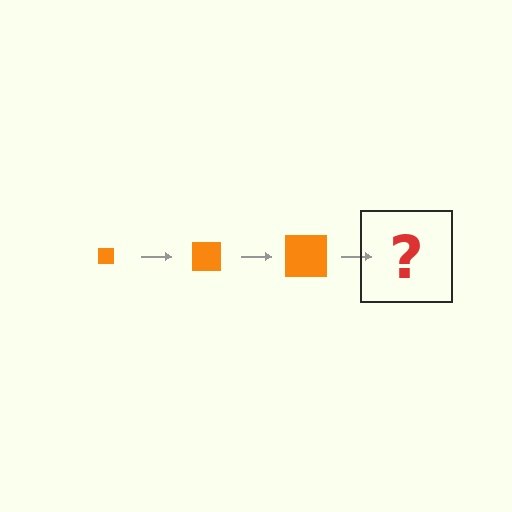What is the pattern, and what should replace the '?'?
The pattern is that the square gets progressively larger each step. The '?' should be an orange square, larger than the previous one.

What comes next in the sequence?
The next element should be an orange square, larger than the previous one.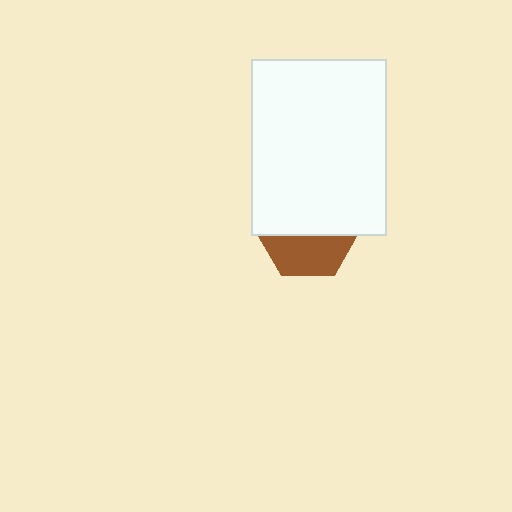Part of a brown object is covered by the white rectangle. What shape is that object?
It is a hexagon.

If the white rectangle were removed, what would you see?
You would see the complete brown hexagon.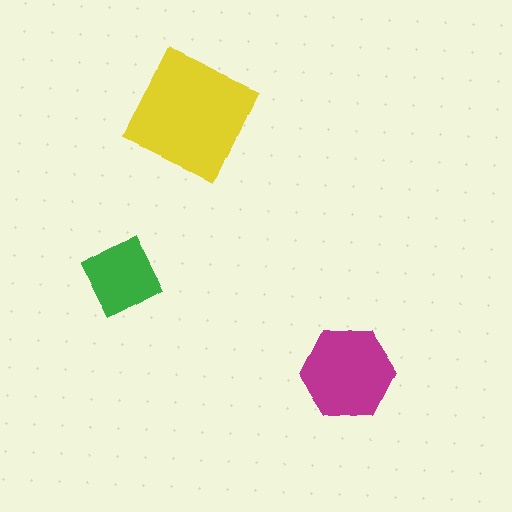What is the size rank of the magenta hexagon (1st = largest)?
2nd.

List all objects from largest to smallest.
The yellow square, the magenta hexagon, the green diamond.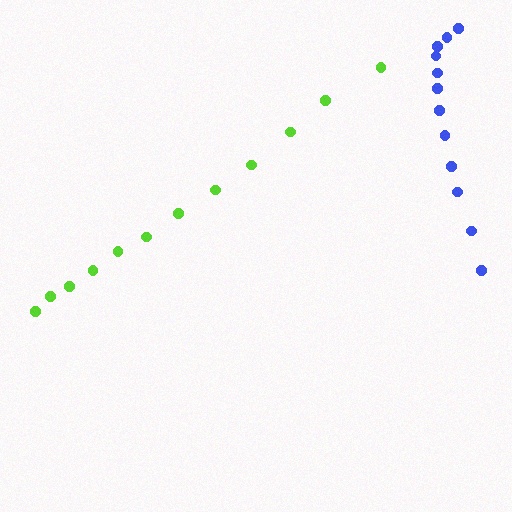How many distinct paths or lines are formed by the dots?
There are 2 distinct paths.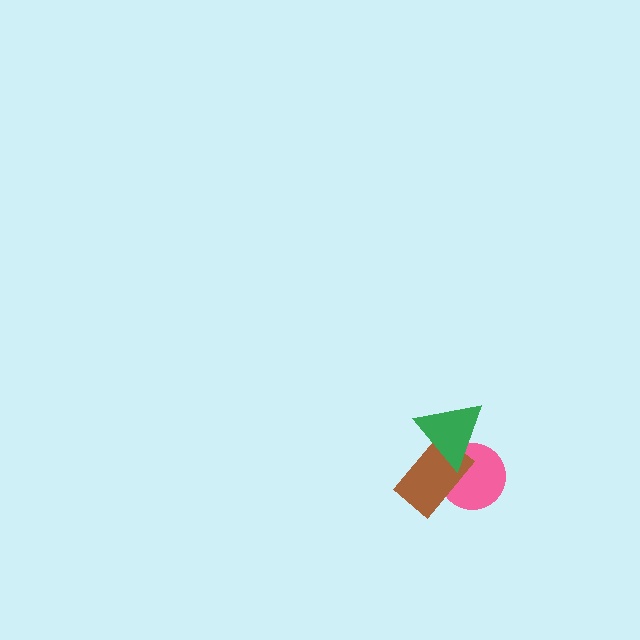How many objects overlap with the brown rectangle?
2 objects overlap with the brown rectangle.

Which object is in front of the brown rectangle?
The green triangle is in front of the brown rectangle.